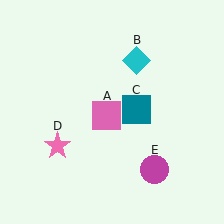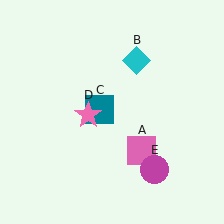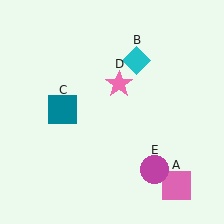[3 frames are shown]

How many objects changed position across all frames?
3 objects changed position: pink square (object A), teal square (object C), pink star (object D).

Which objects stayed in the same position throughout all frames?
Cyan diamond (object B) and magenta circle (object E) remained stationary.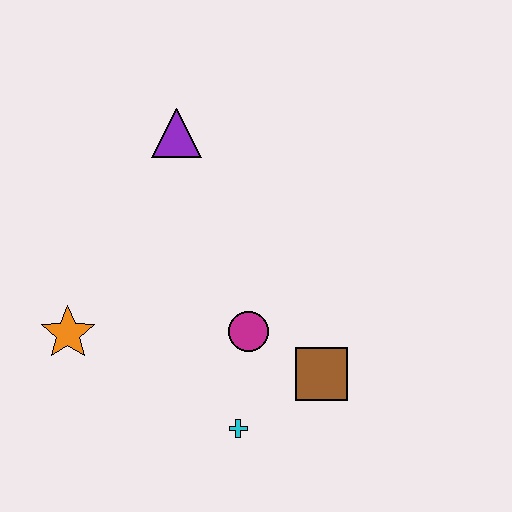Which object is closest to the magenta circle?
The brown square is closest to the magenta circle.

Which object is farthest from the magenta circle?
The purple triangle is farthest from the magenta circle.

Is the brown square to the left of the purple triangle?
No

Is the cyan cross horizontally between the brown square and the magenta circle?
No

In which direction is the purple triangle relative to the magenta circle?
The purple triangle is above the magenta circle.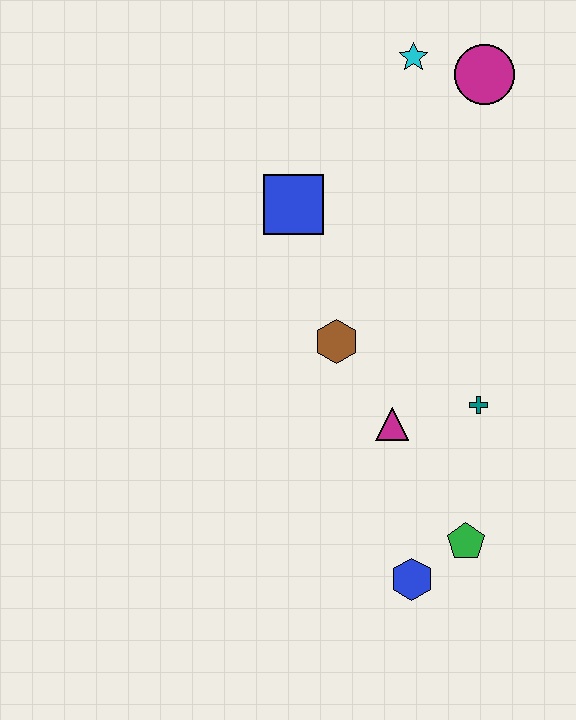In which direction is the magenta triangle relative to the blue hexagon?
The magenta triangle is above the blue hexagon.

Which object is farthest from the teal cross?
The cyan star is farthest from the teal cross.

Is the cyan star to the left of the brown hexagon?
No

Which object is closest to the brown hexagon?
The magenta triangle is closest to the brown hexagon.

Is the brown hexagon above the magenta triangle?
Yes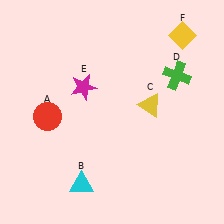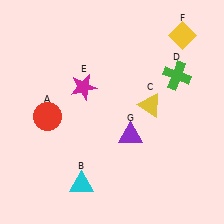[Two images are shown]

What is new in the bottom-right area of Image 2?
A purple triangle (G) was added in the bottom-right area of Image 2.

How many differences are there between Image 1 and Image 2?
There is 1 difference between the two images.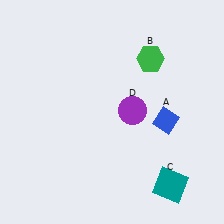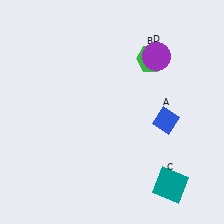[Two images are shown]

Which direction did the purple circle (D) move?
The purple circle (D) moved up.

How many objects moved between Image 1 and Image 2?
1 object moved between the two images.